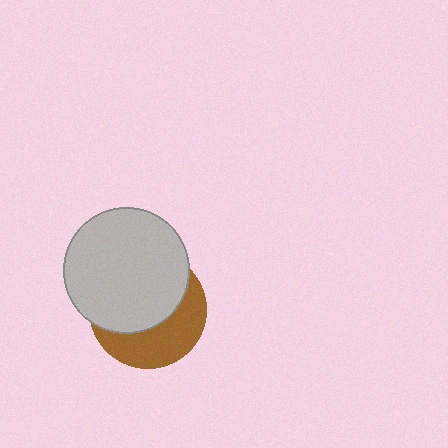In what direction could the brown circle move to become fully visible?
The brown circle could move down. That would shift it out from behind the light gray circle entirely.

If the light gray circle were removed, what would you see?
You would see the complete brown circle.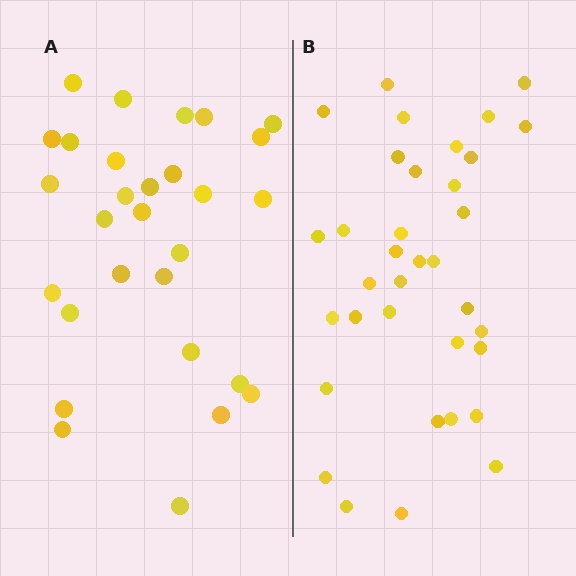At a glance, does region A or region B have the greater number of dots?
Region B (the right region) has more dots.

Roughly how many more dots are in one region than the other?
Region B has about 6 more dots than region A.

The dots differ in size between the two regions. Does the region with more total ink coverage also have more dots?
No. Region A has more total ink coverage because its dots are larger, but region B actually contains more individual dots. Total area can be misleading — the number of items is what matters here.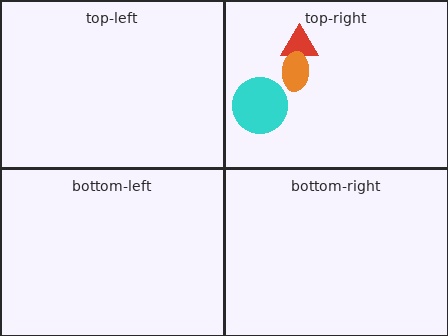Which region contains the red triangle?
The top-right region.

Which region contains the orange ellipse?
The top-right region.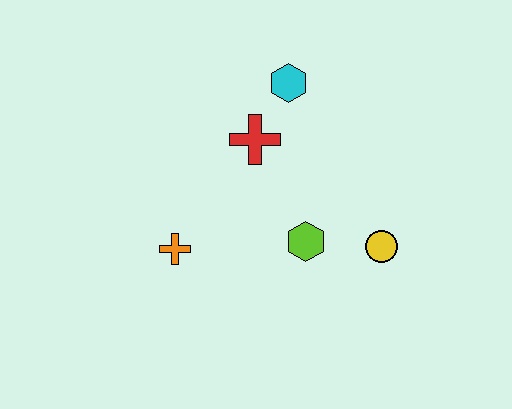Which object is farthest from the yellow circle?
The orange cross is farthest from the yellow circle.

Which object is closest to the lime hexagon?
The yellow circle is closest to the lime hexagon.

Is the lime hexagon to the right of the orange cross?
Yes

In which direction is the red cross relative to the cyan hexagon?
The red cross is below the cyan hexagon.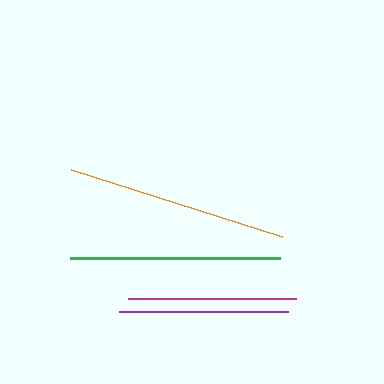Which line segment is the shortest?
The magenta line is the shortest at approximately 168 pixels.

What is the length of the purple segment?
The purple segment is approximately 169 pixels long.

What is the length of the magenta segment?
The magenta segment is approximately 168 pixels long.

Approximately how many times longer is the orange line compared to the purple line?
The orange line is approximately 1.3 times the length of the purple line.